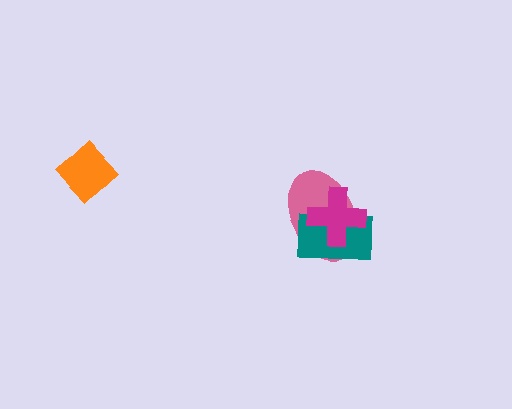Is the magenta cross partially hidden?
No, no other shape covers it.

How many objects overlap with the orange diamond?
0 objects overlap with the orange diamond.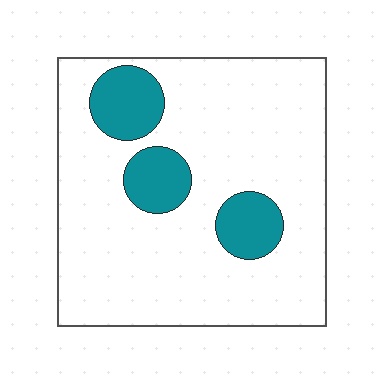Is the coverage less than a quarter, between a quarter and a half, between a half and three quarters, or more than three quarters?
Less than a quarter.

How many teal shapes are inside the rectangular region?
3.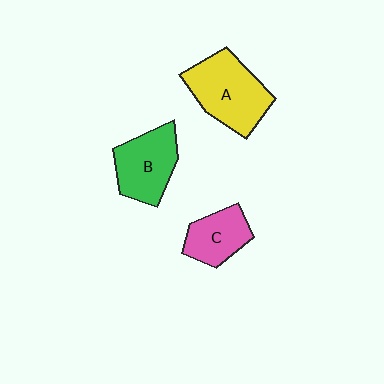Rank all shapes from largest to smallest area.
From largest to smallest: A (yellow), B (green), C (pink).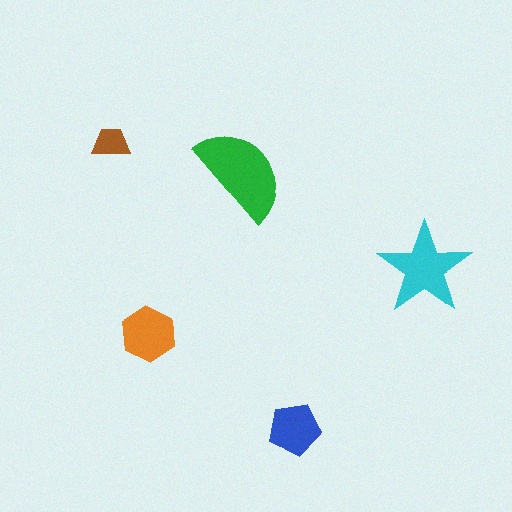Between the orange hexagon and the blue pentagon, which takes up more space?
The orange hexagon.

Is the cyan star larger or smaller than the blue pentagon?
Larger.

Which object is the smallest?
The brown trapezoid.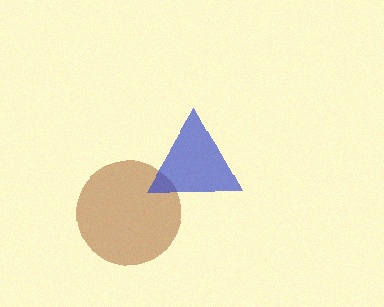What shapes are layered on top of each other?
The layered shapes are: a brown circle, a blue triangle.